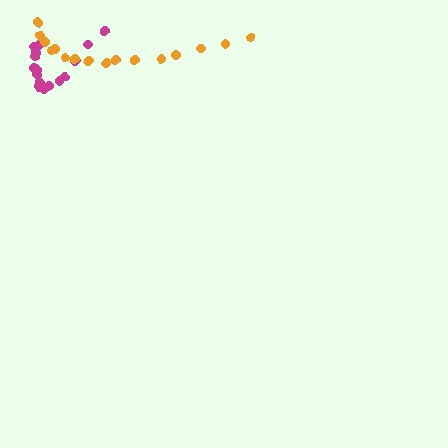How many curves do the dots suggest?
There are 2 distinct paths.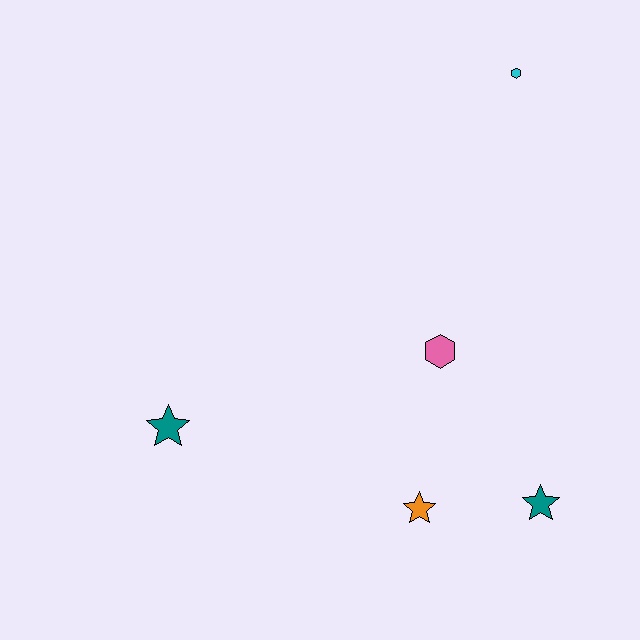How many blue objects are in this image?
There are no blue objects.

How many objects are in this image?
There are 5 objects.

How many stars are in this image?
There are 3 stars.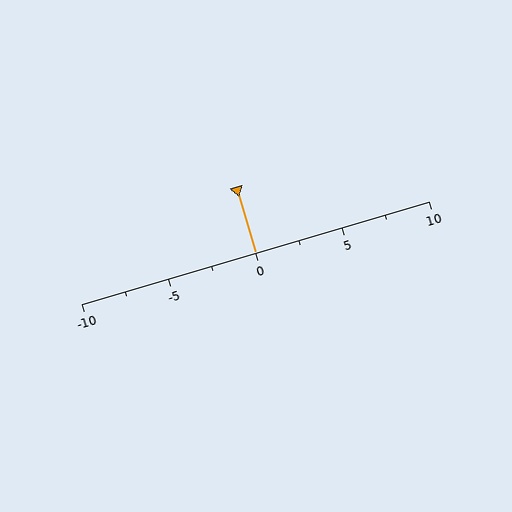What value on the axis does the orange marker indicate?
The marker indicates approximately 0.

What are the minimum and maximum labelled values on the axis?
The axis runs from -10 to 10.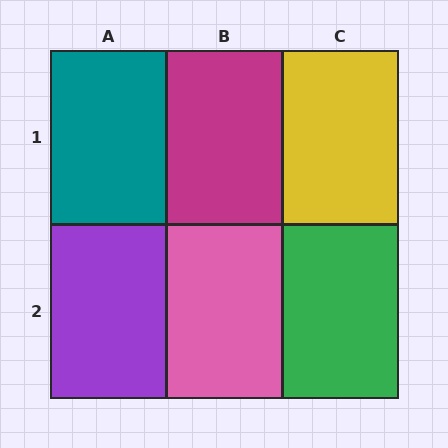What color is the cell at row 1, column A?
Teal.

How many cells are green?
1 cell is green.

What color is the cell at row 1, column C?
Yellow.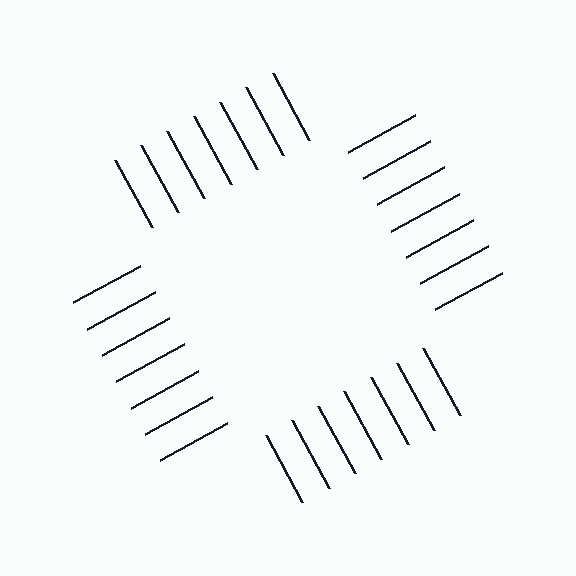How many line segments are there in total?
28 — 7 along each of the 4 edges.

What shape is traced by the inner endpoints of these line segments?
An illusory square — the line segments terminate on its edges but no continuous stroke is drawn.